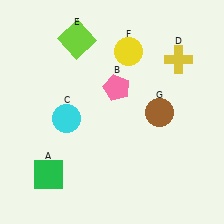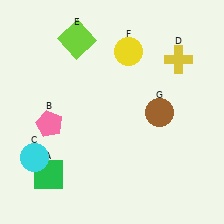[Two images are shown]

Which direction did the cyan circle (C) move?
The cyan circle (C) moved down.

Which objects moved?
The objects that moved are: the pink pentagon (B), the cyan circle (C).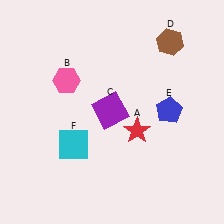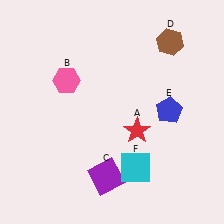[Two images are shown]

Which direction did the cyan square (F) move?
The cyan square (F) moved right.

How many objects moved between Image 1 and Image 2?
2 objects moved between the two images.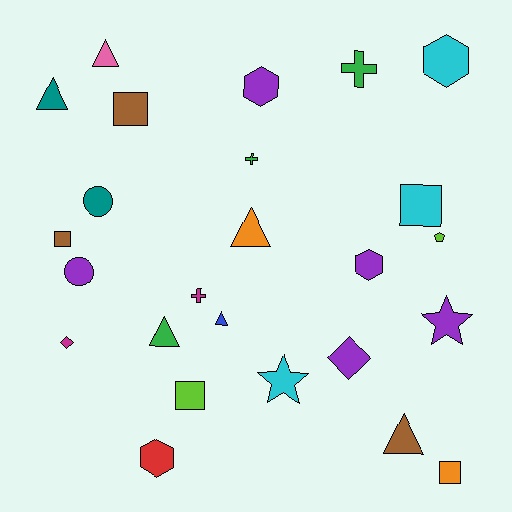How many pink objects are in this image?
There is 1 pink object.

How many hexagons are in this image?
There are 4 hexagons.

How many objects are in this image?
There are 25 objects.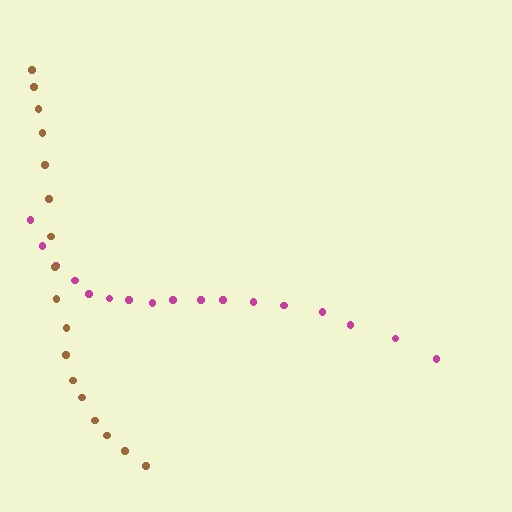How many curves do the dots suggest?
There are 2 distinct paths.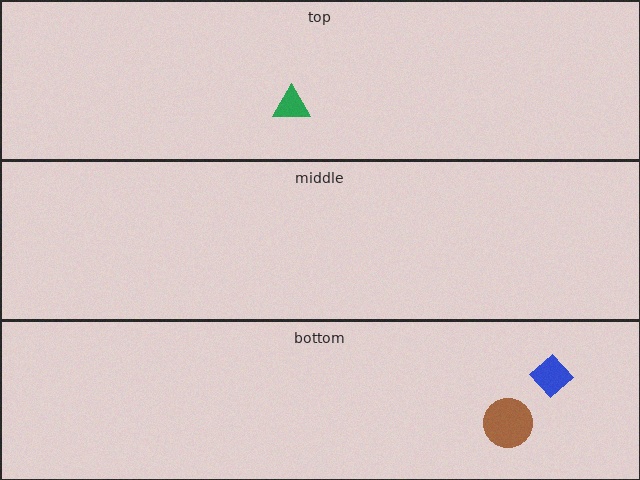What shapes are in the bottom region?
The brown circle, the blue diamond.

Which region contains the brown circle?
The bottom region.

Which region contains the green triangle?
The top region.